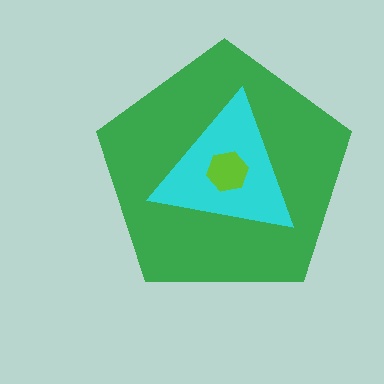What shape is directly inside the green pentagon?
The cyan triangle.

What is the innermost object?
The lime hexagon.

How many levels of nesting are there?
3.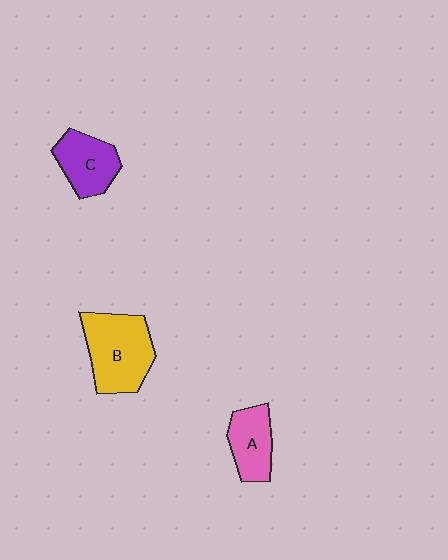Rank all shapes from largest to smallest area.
From largest to smallest: B (yellow), C (purple), A (pink).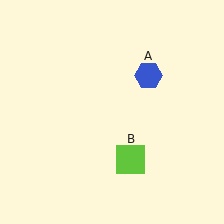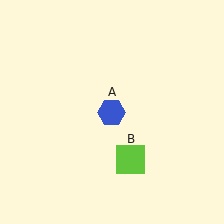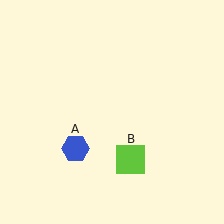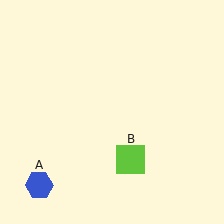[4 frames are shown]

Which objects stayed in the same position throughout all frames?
Lime square (object B) remained stationary.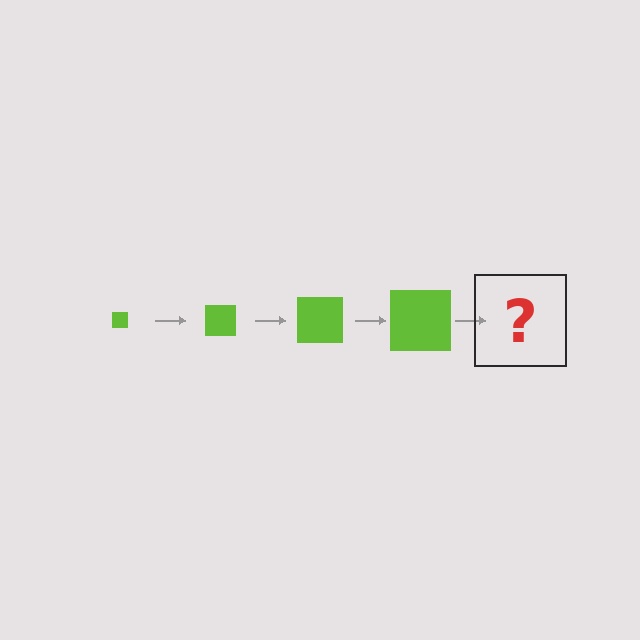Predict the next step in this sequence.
The next step is a lime square, larger than the previous one.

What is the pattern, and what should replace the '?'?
The pattern is that the square gets progressively larger each step. The '?' should be a lime square, larger than the previous one.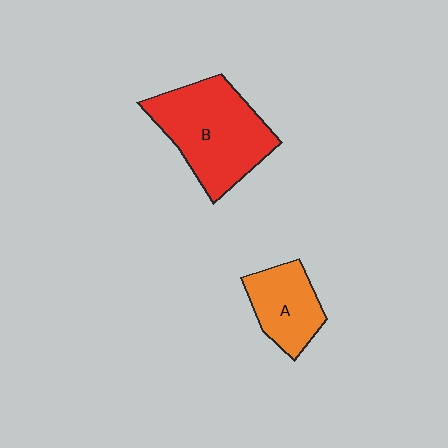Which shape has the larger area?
Shape B (red).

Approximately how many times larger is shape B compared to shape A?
Approximately 1.8 times.